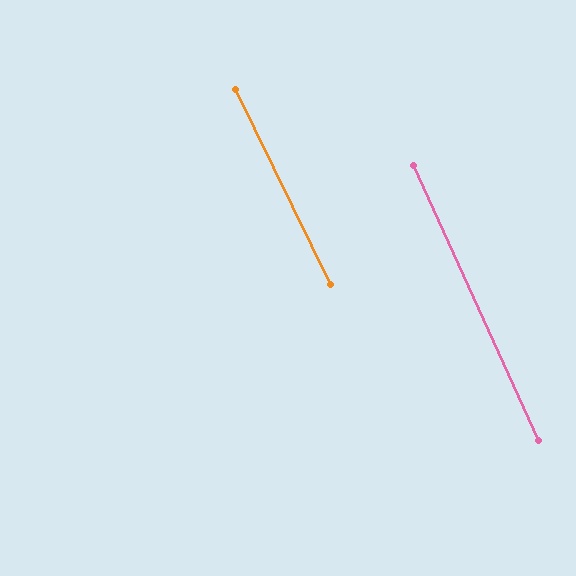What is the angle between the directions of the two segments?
Approximately 2 degrees.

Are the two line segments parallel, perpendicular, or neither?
Parallel — their directions differ by only 1.8°.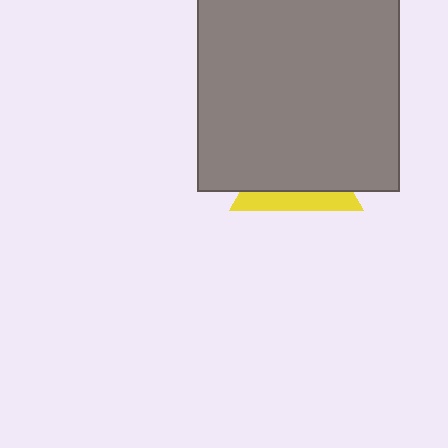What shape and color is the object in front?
The object in front is a gray square.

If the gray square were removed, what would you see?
You would see the complete yellow triangle.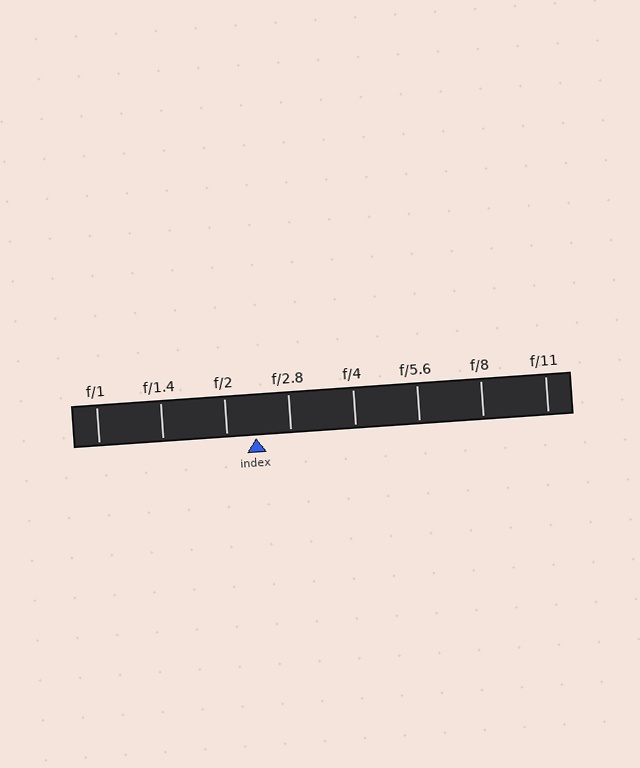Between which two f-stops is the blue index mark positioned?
The index mark is between f/2 and f/2.8.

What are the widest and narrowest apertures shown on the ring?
The widest aperture shown is f/1 and the narrowest is f/11.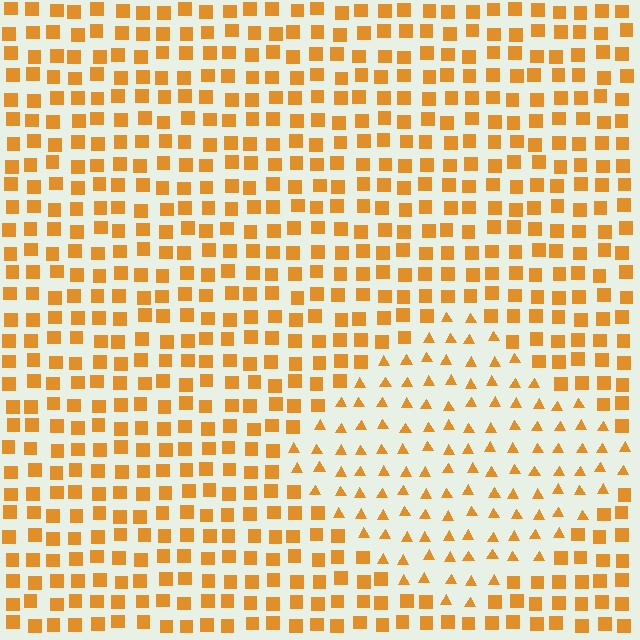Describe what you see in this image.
The image is filled with small orange elements arranged in a uniform grid. A diamond-shaped region contains triangles, while the surrounding area contains squares. The boundary is defined purely by the change in element shape.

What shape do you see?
I see a diamond.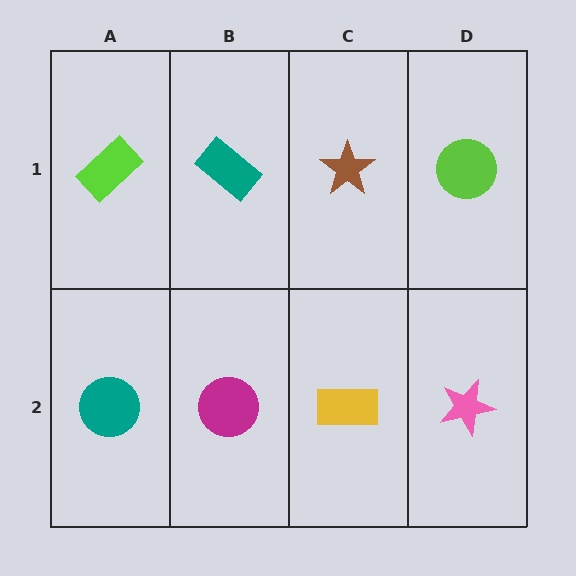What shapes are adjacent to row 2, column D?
A lime circle (row 1, column D), a yellow rectangle (row 2, column C).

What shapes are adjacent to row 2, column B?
A teal rectangle (row 1, column B), a teal circle (row 2, column A), a yellow rectangle (row 2, column C).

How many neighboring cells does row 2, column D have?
2.